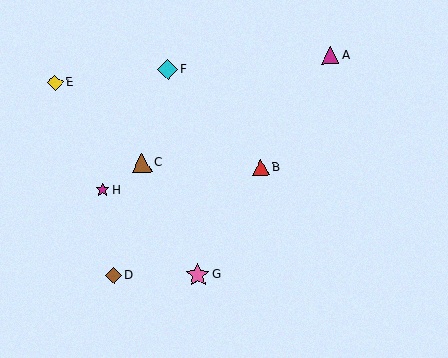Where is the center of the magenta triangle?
The center of the magenta triangle is at (330, 56).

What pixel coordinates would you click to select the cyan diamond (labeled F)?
Click at (167, 70) to select the cyan diamond F.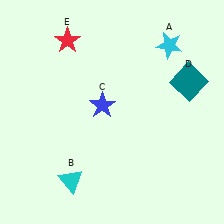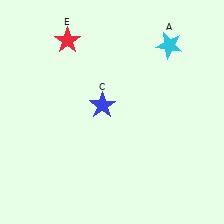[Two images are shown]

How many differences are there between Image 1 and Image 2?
There are 2 differences between the two images.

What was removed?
The cyan triangle (B), the teal square (D) were removed in Image 2.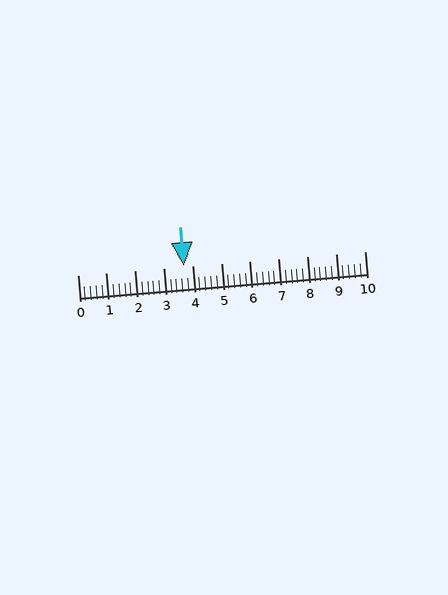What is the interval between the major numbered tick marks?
The major tick marks are spaced 1 units apart.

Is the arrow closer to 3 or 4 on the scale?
The arrow is closer to 4.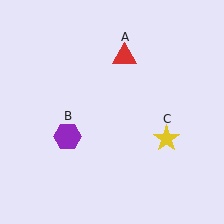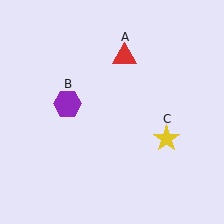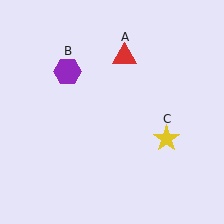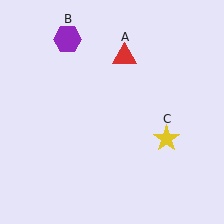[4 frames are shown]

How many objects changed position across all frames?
1 object changed position: purple hexagon (object B).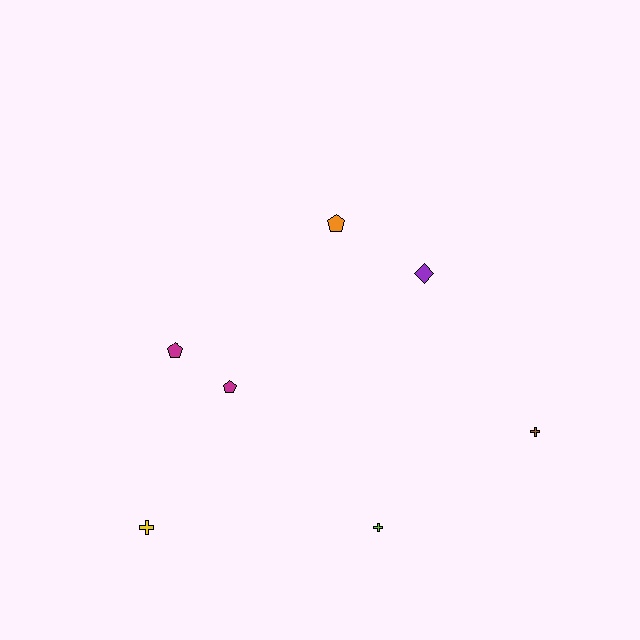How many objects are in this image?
There are 7 objects.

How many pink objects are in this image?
There are no pink objects.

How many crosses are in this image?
There are 3 crosses.